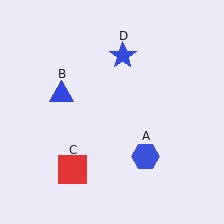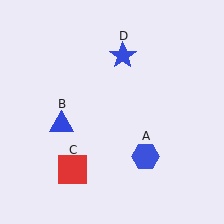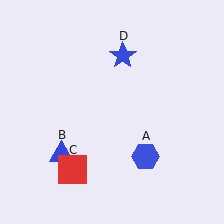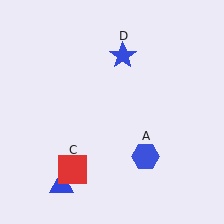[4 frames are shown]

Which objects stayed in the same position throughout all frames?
Blue hexagon (object A) and red square (object C) and blue star (object D) remained stationary.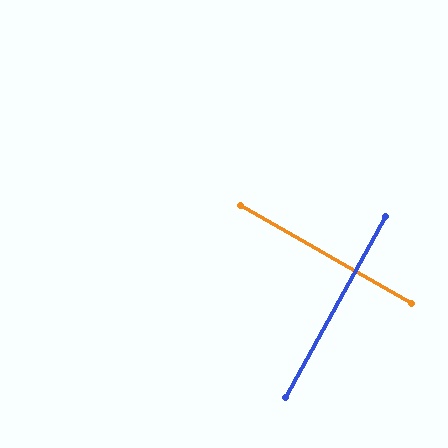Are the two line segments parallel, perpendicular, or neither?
Perpendicular — they meet at approximately 89°.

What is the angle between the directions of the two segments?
Approximately 89 degrees.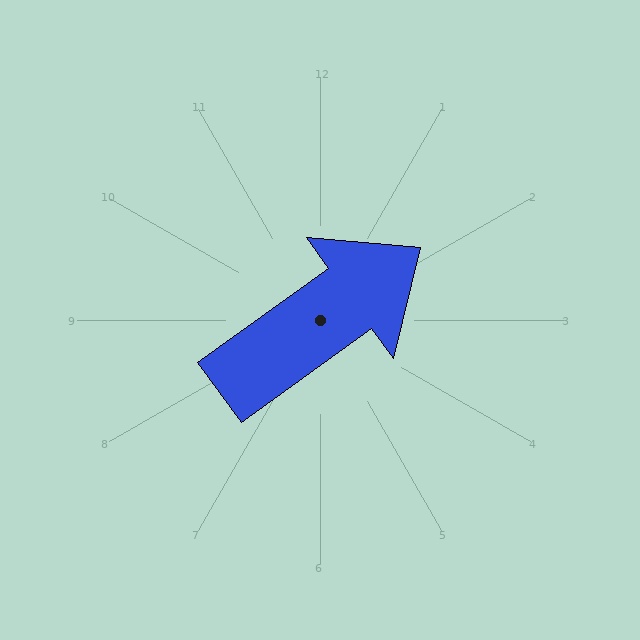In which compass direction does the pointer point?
Northeast.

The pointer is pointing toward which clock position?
Roughly 2 o'clock.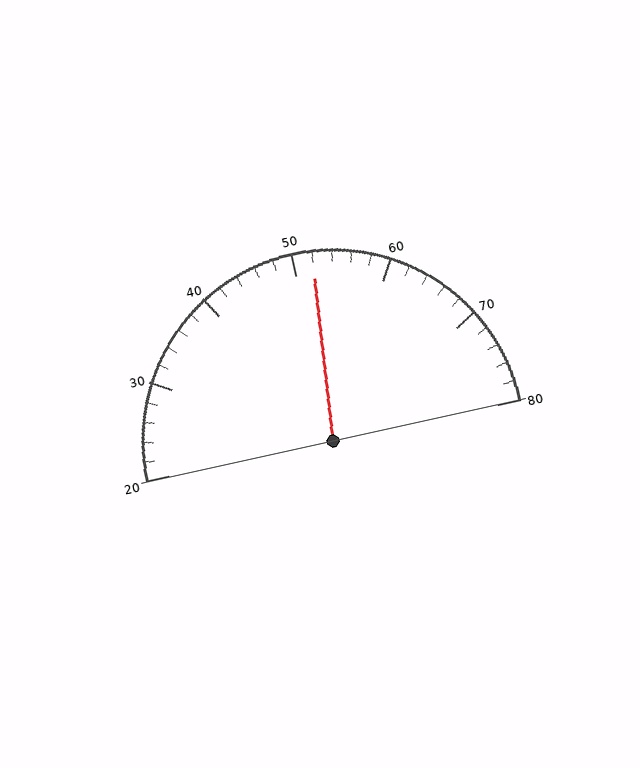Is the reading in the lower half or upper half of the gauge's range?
The reading is in the upper half of the range (20 to 80).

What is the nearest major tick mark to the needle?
The nearest major tick mark is 50.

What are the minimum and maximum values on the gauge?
The gauge ranges from 20 to 80.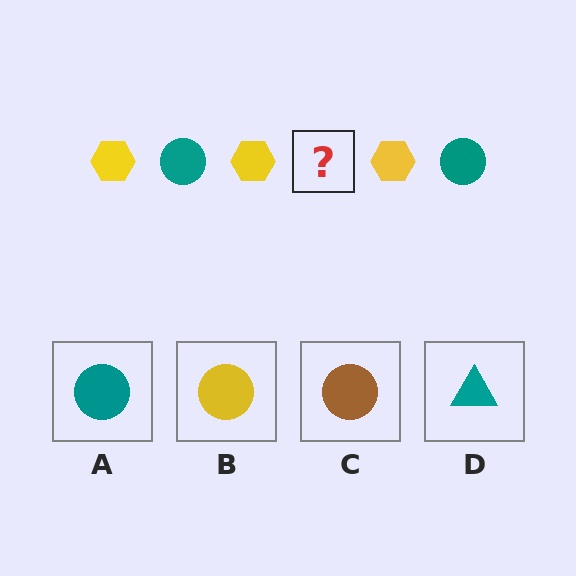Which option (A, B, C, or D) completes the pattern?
A.